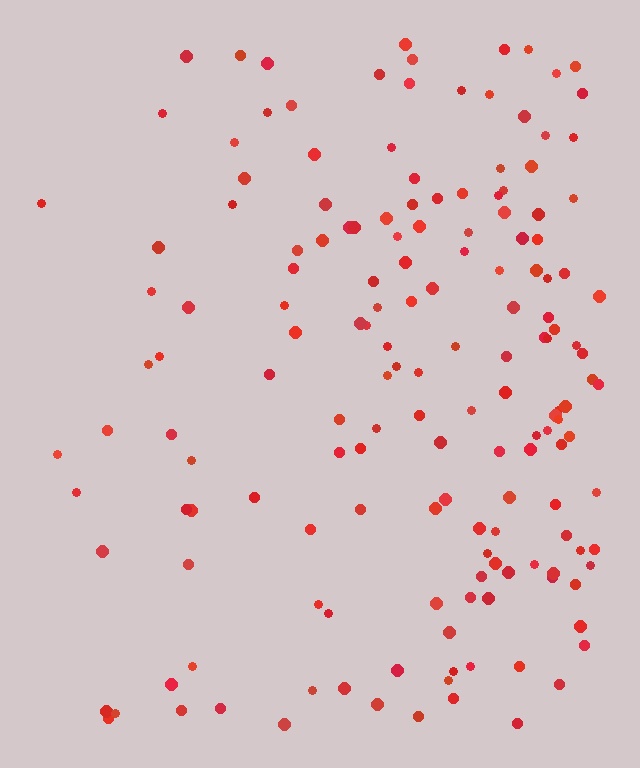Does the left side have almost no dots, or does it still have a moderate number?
Still a moderate number, just noticeably fewer than the right.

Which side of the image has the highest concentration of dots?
The right.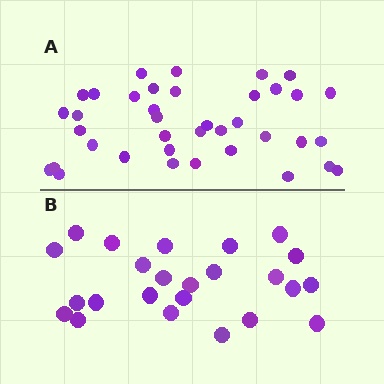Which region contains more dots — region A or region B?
Region A (the top region) has more dots.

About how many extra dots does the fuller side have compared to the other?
Region A has approximately 15 more dots than region B.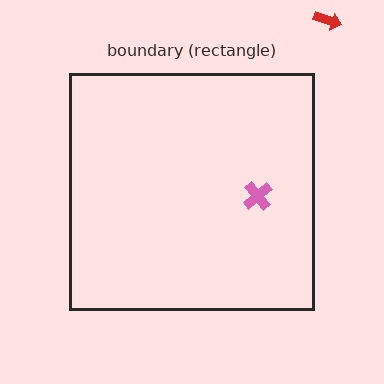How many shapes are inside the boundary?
1 inside, 1 outside.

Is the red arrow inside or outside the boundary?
Outside.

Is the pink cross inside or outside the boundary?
Inside.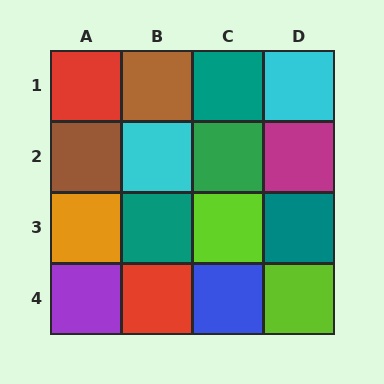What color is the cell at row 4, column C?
Blue.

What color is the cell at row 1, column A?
Red.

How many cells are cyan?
2 cells are cyan.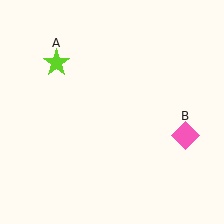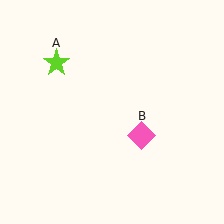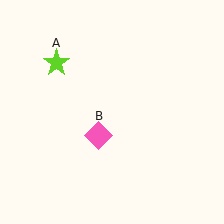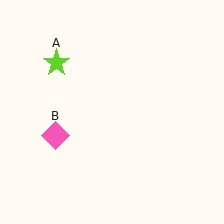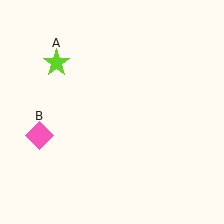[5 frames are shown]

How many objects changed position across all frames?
1 object changed position: pink diamond (object B).